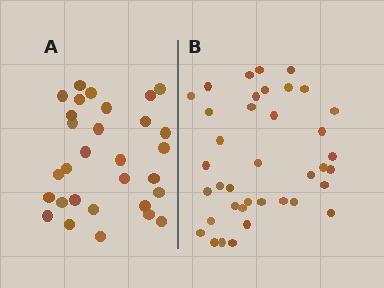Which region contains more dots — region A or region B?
Region B (the right region) has more dots.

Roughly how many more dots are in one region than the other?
Region B has roughly 8 or so more dots than region A.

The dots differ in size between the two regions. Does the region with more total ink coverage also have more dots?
No. Region A has more total ink coverage because its dots are larger, but region B actually contains more individual dots. Total area can be misleading — the number of items is what matters here.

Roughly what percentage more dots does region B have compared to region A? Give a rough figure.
About 25% more.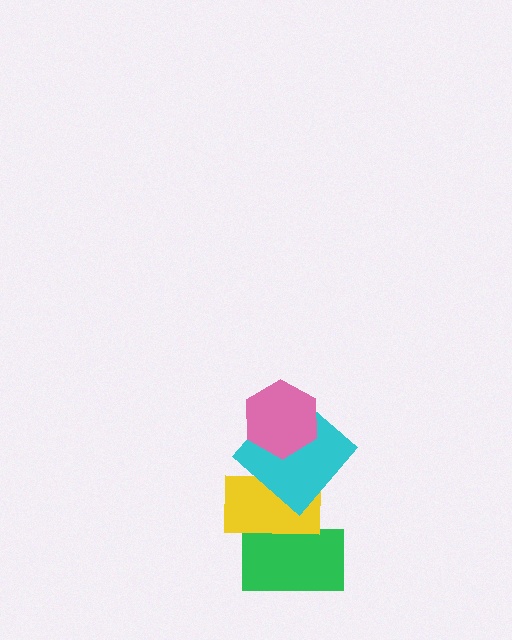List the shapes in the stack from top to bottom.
From top to bottom: the pink hexagon, the cyan diamond, the yellow rectangle, the green rectangle.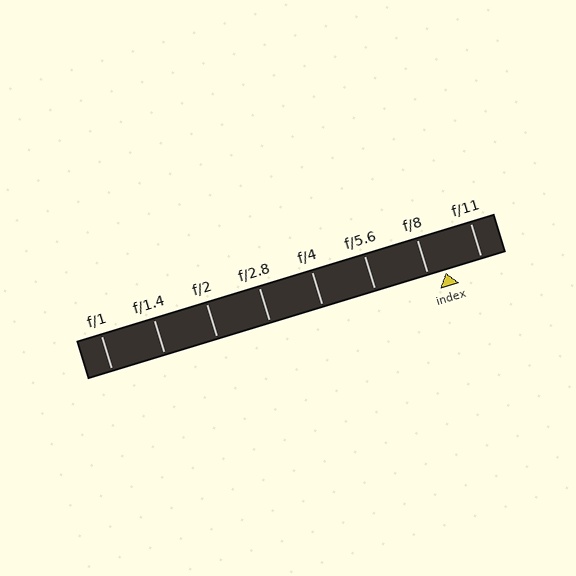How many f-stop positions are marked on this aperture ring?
There are 8 f-stop positions marked.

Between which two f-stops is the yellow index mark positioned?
The index mark is between f/8 and f/11.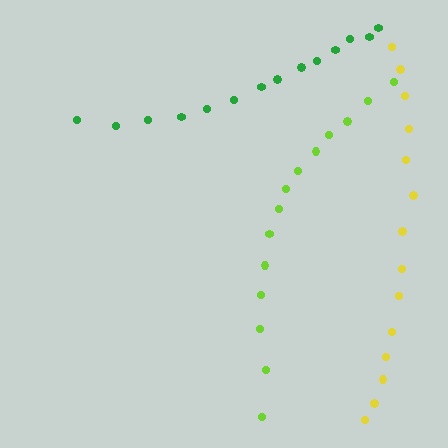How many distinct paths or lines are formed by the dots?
There are 3 distinct paths.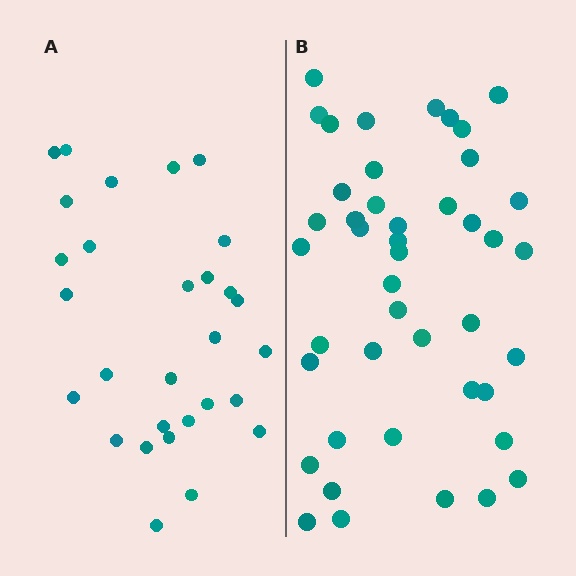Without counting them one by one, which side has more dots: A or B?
Region B (the right region) has more dots.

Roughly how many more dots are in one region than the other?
Region B has approximately 15 more dots than region A.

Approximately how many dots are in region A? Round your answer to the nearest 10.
About 30 dots. (The exact count is 29, which rounds to 30.)